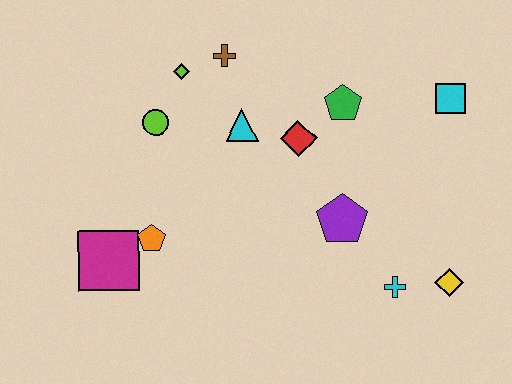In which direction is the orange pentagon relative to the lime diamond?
The orange pentagon is below the lime diamond.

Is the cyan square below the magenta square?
No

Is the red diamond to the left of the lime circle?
No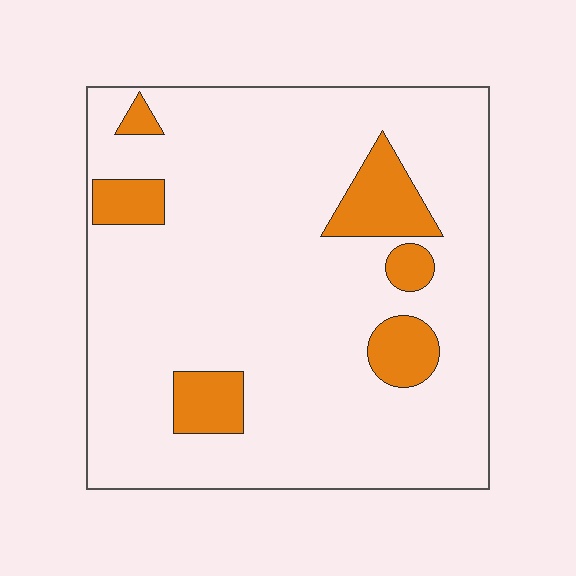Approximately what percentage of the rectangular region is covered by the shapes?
Approximately 15%.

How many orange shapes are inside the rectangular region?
6.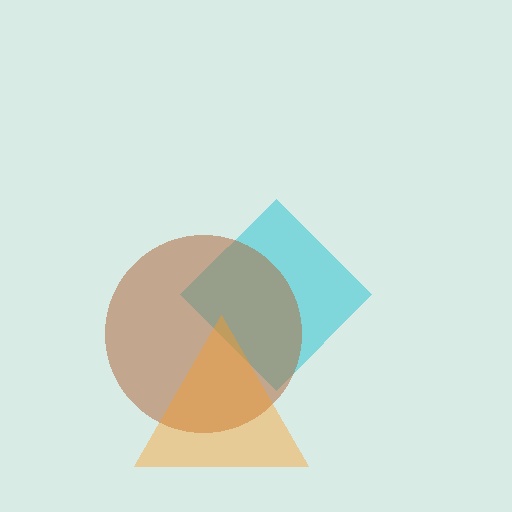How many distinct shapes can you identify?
There are 3 distinct shapes: a cyan diamond, a brown circle, an orange triangle.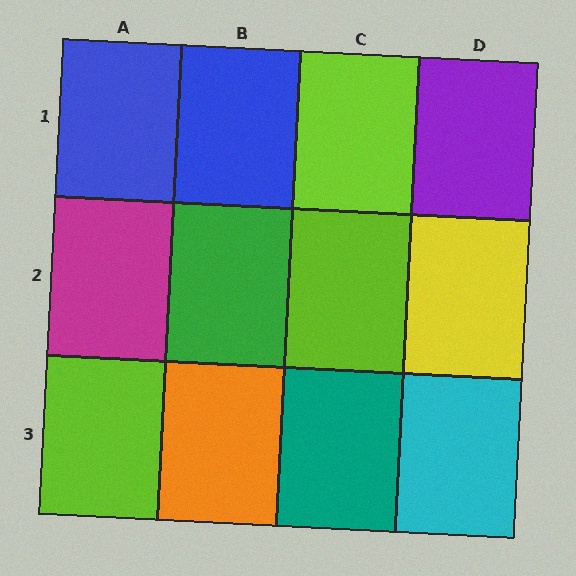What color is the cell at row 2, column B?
Green.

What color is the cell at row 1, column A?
Blue.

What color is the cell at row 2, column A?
Magenta.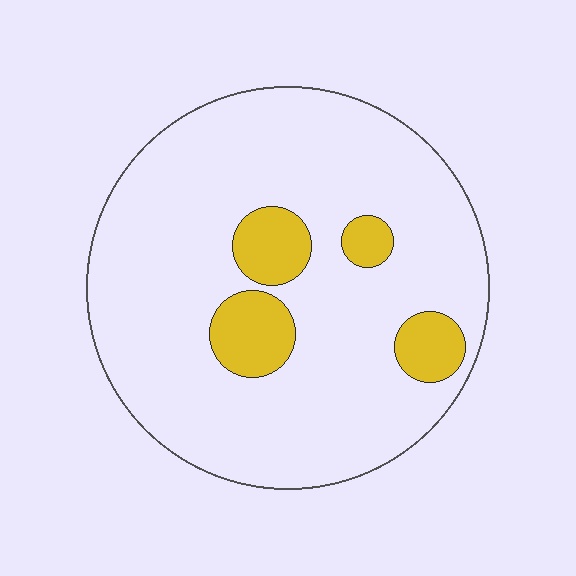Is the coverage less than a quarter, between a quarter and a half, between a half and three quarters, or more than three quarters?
Less than a quarter.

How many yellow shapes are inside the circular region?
4.